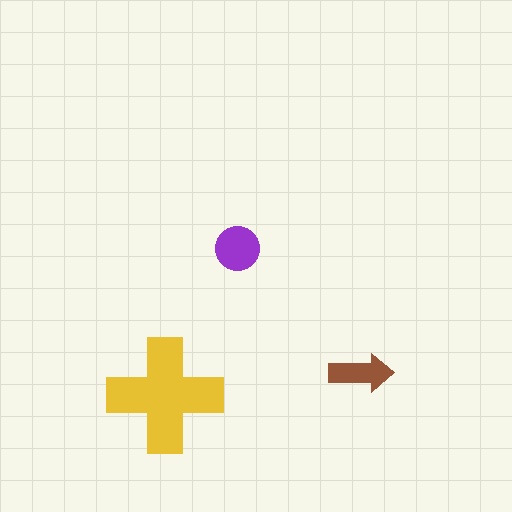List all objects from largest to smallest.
The yellow cross, the purple circle, the brown arrow.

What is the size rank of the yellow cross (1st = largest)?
1st.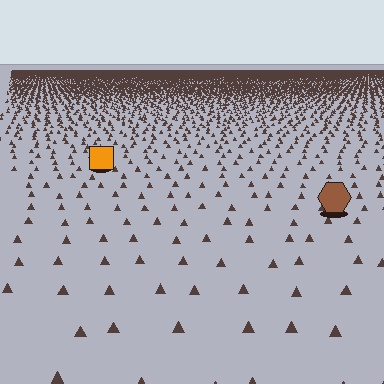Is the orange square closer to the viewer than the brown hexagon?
No. The brown hexagon is closer — you can tell from the texture gradient: the ground texture is coarser near it.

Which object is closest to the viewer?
The brown hexagon is closest. The texture marks near it are larger and more spread out.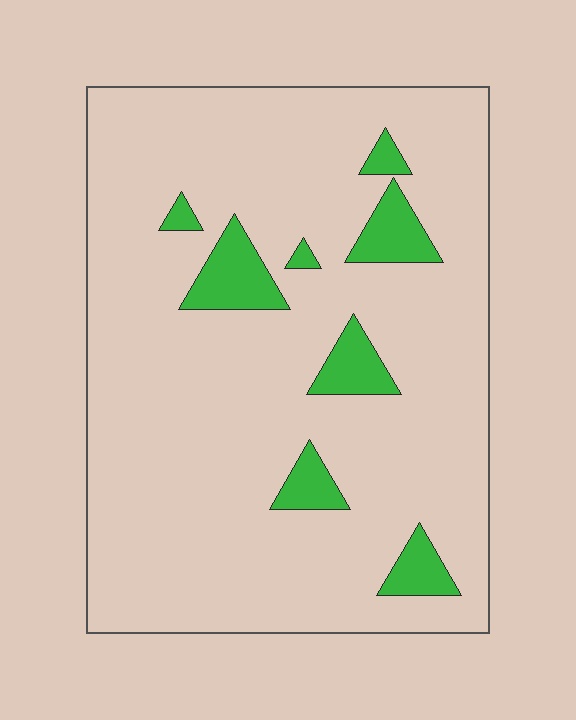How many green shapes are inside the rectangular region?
8.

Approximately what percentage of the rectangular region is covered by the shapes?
Approximately 10%.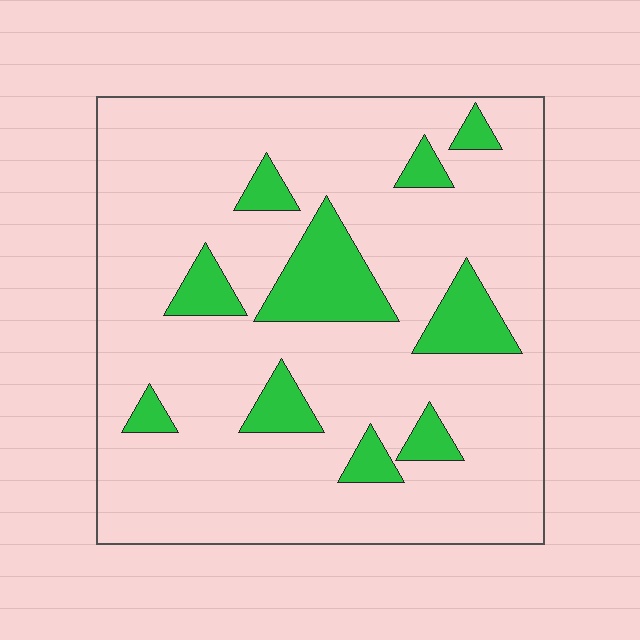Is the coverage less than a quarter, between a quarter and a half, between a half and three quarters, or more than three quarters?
Less than a quarter.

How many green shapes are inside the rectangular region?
10.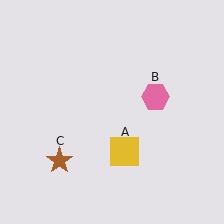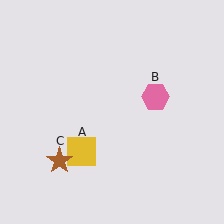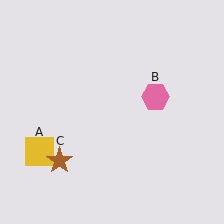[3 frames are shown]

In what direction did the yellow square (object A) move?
The yellow square (object A) moved left.